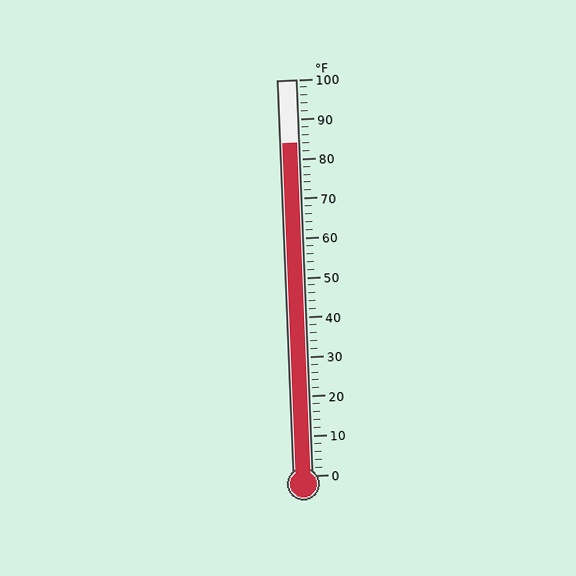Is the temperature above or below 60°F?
The temperature is above 60°F.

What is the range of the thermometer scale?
The thermometer scale ranges from 0°F to 100°F.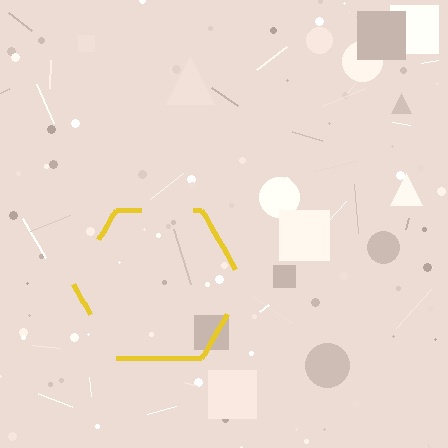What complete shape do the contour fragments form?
The contour fragments form a hexagon.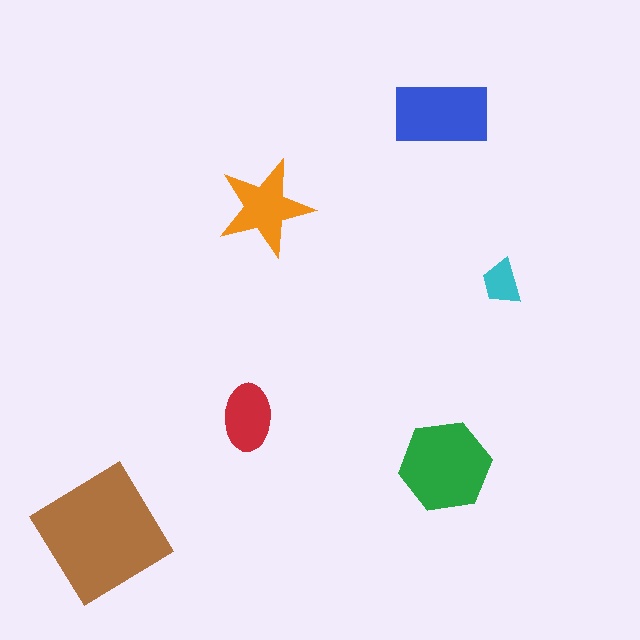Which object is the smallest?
The cyan trapezoid.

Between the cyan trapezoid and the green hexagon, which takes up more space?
The green hexagon.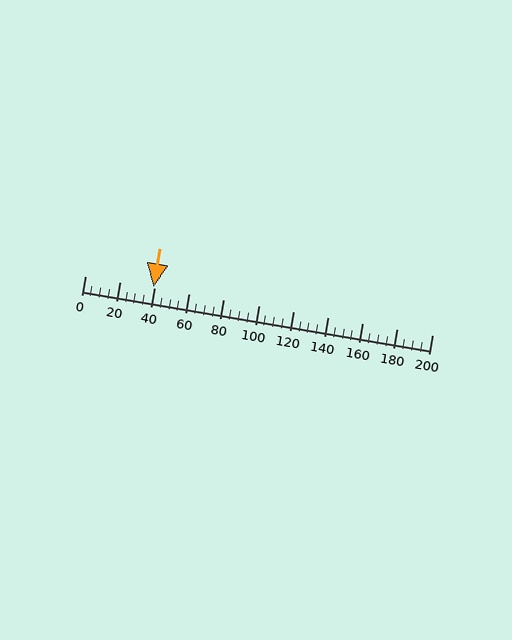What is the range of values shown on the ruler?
The ruler shows values from 0 to 200.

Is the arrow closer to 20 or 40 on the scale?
The arrow is closer to 40.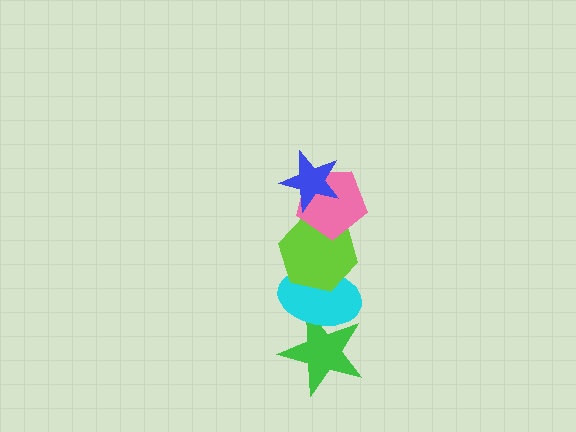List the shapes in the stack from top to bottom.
From top to bottom: the blue star, the pink pentagon, the lime hexagon, the cyan ellipse, the green star.